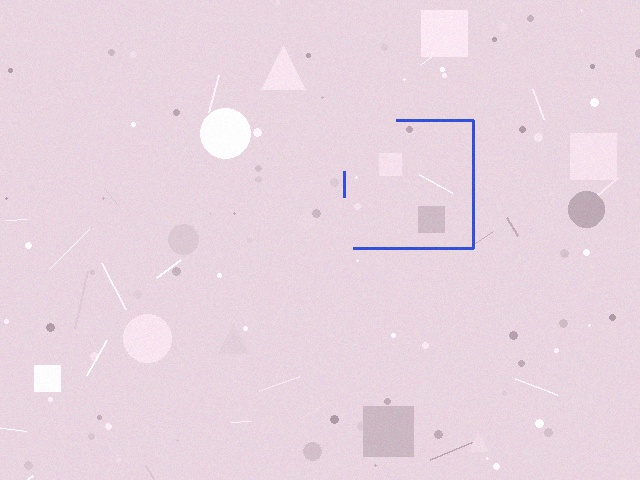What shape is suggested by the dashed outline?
The dashed outline suggests a square.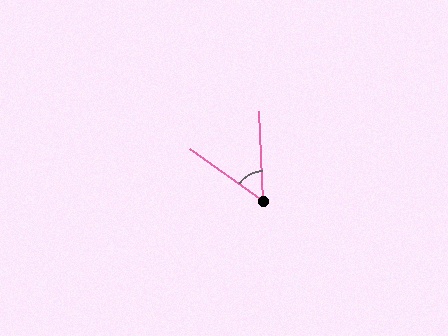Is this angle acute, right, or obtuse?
It is acute.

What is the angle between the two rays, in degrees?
Approximately 52 degrees.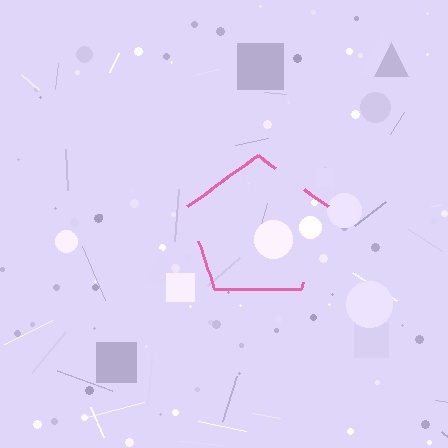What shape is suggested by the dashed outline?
The dashed outline suggests a pentagon.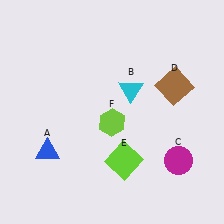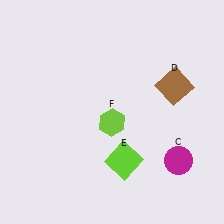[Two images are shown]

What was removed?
The blue triangle (A), the cyan triangle (B) were removed in Image 2.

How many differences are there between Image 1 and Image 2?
There are 2 differences between the two images.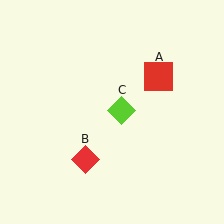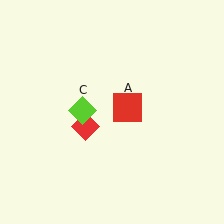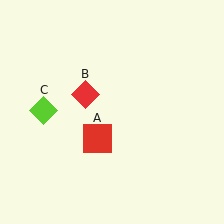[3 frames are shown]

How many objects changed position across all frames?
3 objects changed position: red square (object A), red diamond (object B), lime diamond (object C).